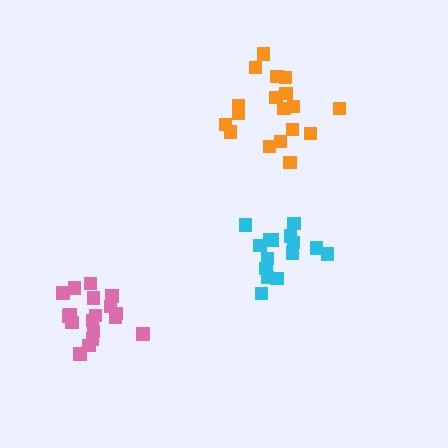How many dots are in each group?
Group 1: 18 dots, Group 2: 15 dots, Group 3: 18 dots (51 total).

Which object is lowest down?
The pink cluster is bottommost.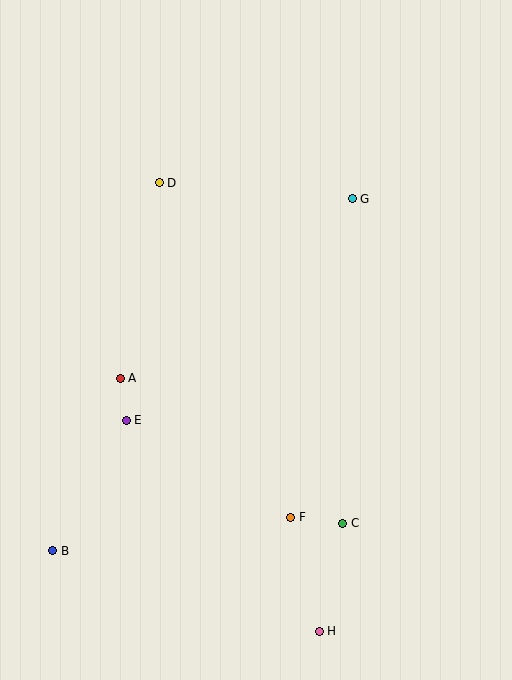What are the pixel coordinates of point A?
Point A is at (120, 378).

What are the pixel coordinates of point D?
Point D is at (159, 183).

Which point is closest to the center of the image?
Point A at (120, 378) is closest to the center.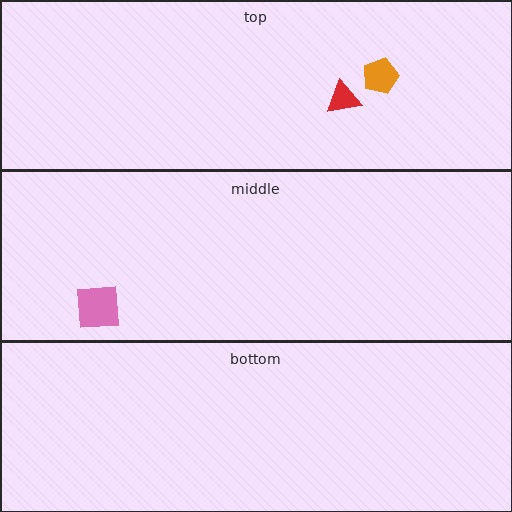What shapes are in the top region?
The orange pentagon, the red triangle.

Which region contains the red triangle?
The top region.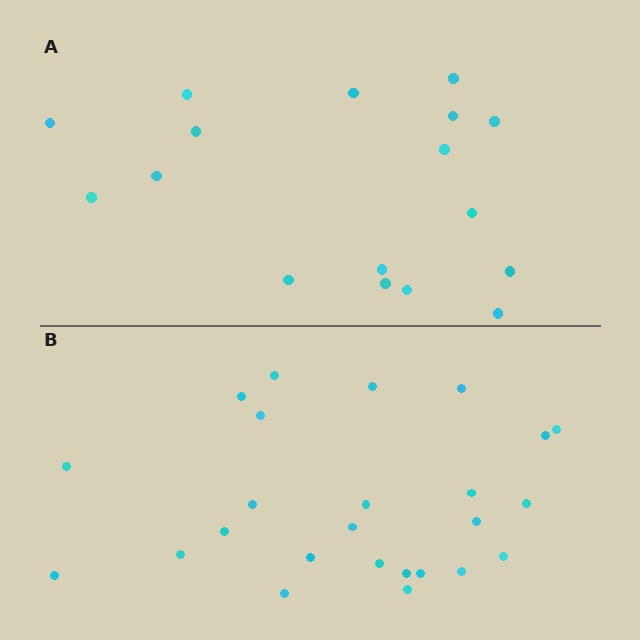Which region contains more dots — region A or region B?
Region B (the bottom region) has more dots.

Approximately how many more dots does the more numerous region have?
Region B has roughly 8 or so more dots than region A.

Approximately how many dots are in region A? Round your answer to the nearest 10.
About 20 dots. (The exact count is 17, which rounds to 20.)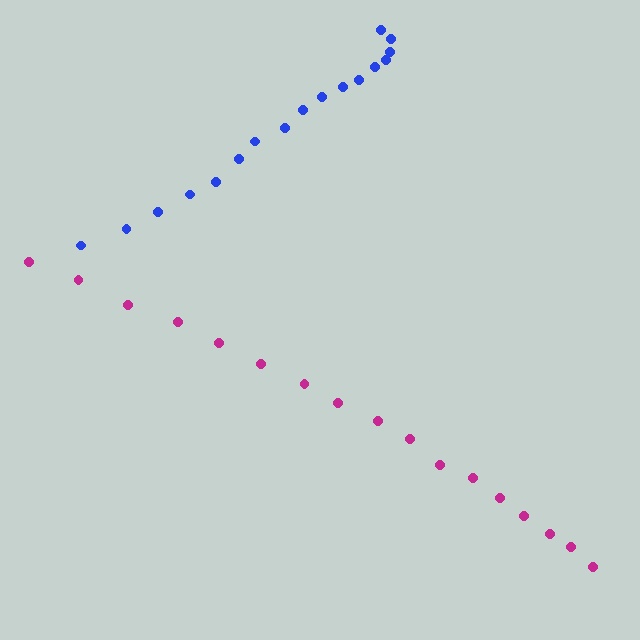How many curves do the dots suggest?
There are 2 distinct paths.